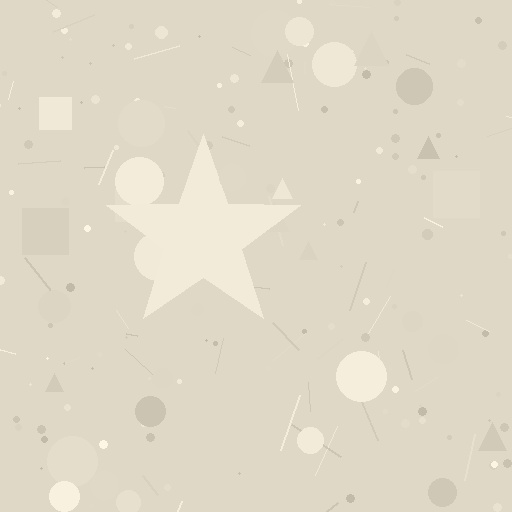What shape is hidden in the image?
A star is hidden in the image.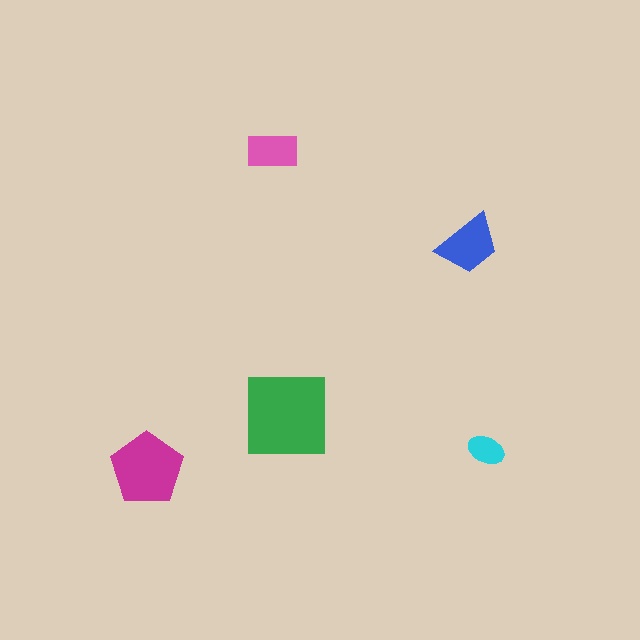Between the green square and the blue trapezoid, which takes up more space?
The green square.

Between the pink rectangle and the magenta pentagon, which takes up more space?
The magenta pentagon.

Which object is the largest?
The green square.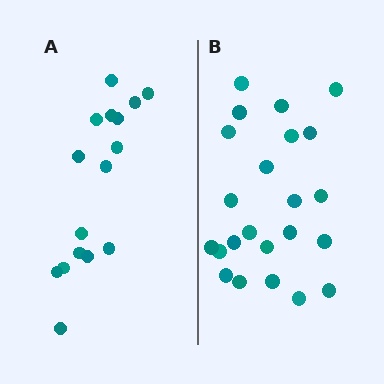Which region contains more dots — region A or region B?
Region B (the right region) has more dots.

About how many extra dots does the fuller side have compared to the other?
Region B has roughly 8 or so more dots than region A.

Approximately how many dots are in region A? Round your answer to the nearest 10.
About 20 dots. (The exact count is 16, which rounds to 20.)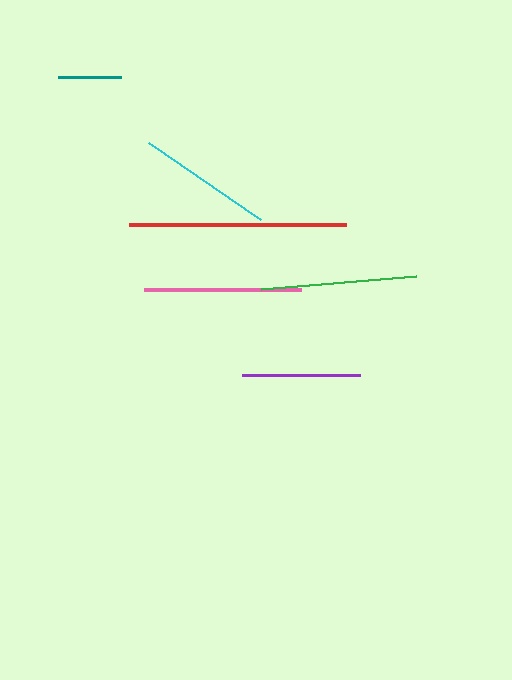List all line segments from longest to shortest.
From longest to shortest: red, pink, green, cyan, purple, teal.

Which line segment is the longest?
The red line is the longest at approximately 217 pixels.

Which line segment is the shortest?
The teal line is the shortest at approximately 63 pixels.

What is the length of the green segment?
The green segment is approximately 156 pixels long.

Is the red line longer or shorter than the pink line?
The red line is longer than the pink line.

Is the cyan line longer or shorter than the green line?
The green line is longer than the cyan line.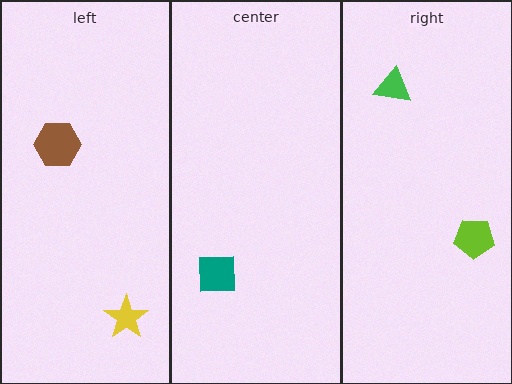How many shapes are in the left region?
2.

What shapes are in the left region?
The yellow star, the brown hexagon.